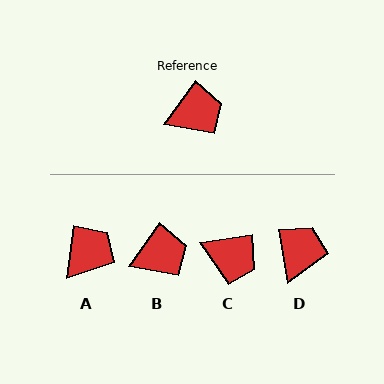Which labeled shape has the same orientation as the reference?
B.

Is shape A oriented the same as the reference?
No, it is off by about 28 degrees.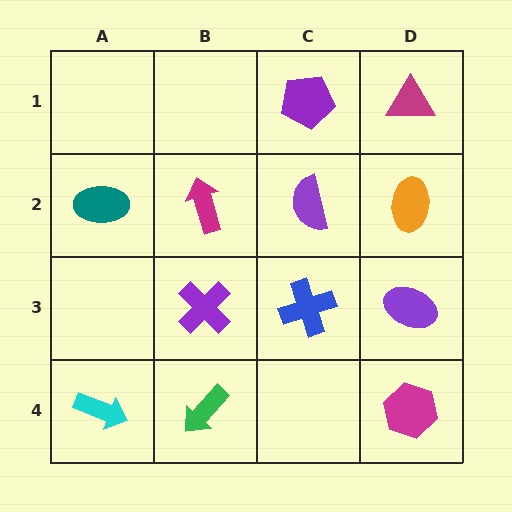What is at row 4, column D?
A magenta hexagon.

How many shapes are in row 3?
3 shapes.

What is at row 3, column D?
A purple ellipse.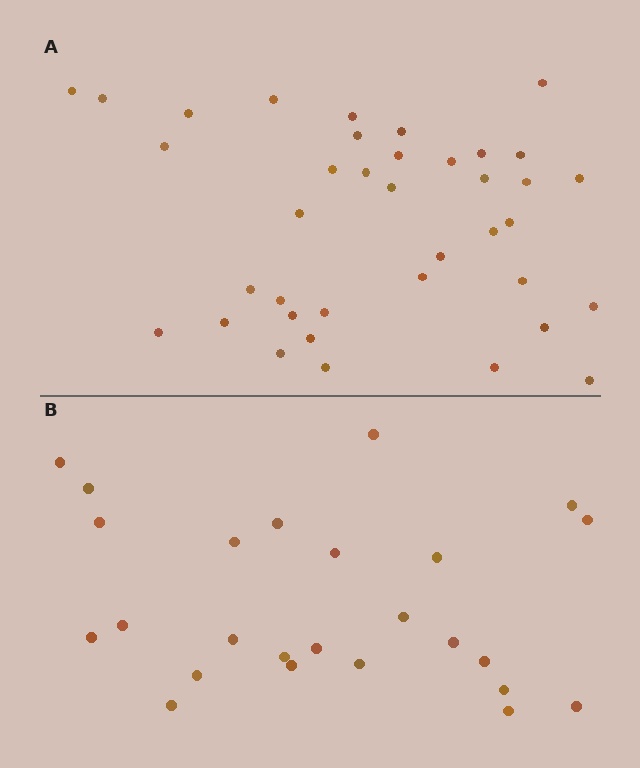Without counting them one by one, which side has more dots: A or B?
Region A (the top region) has more dots.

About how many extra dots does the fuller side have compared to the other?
Region A has approximately 15 more dots than region B.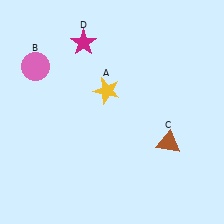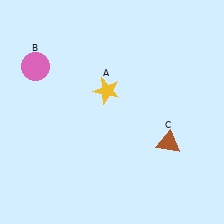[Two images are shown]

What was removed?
The magenta star (D) was removed in Image 2.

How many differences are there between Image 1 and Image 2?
There is 1 difference between the two images.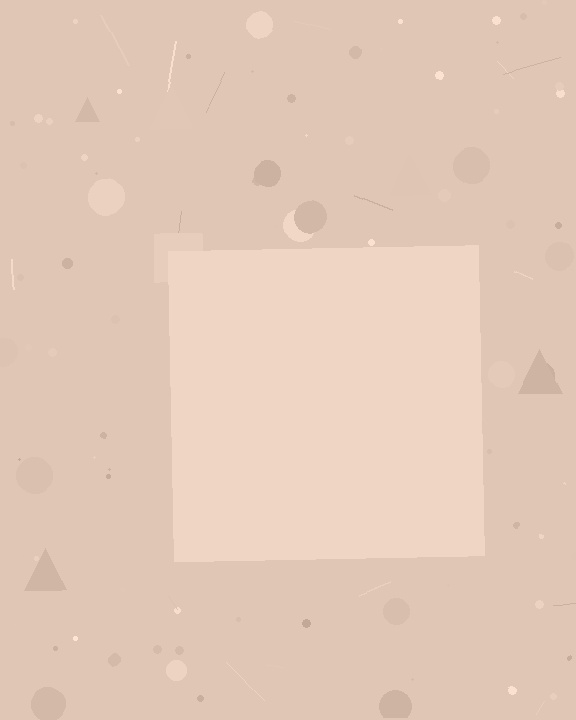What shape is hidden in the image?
A square is hidden in the image.